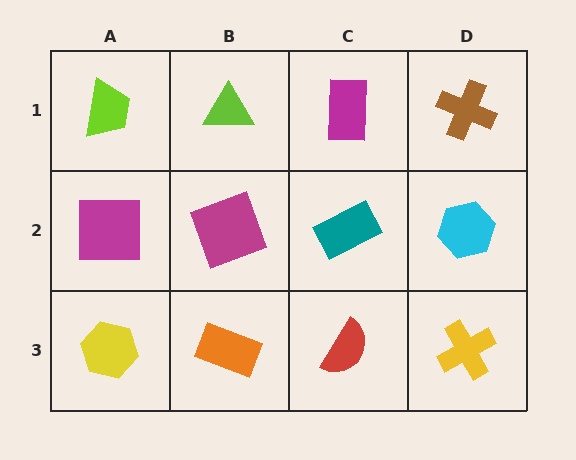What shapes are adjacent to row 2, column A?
A lime trapezoid (row 1, column A), a yellow hexagon (row 3, column A), a magenta square (row 2, column B).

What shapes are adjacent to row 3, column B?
A magenta square (row 2, column B), a yellow hexagon (row 3, column A), a red semicircle (row 3, column C).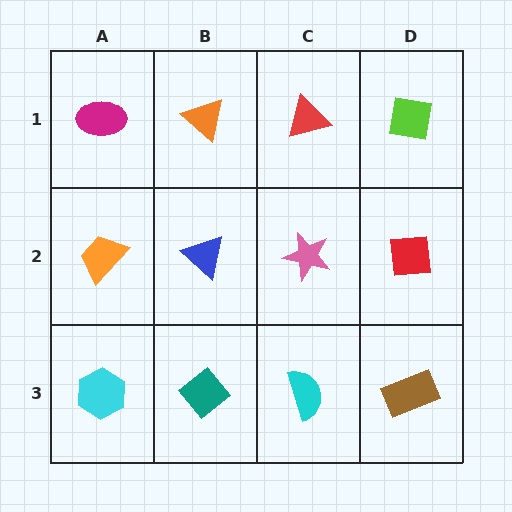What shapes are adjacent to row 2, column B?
An orange triangle (row 1, column B), a teal diamond (row 3, column B), an orange trapezoid (row 2, column A), a pink star (row 2, column C).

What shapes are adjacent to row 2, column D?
A lime square (row 1, column D), a brown rectangle (row 3, column D), a pink star (row 2, column C).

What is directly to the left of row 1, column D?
A red triangle.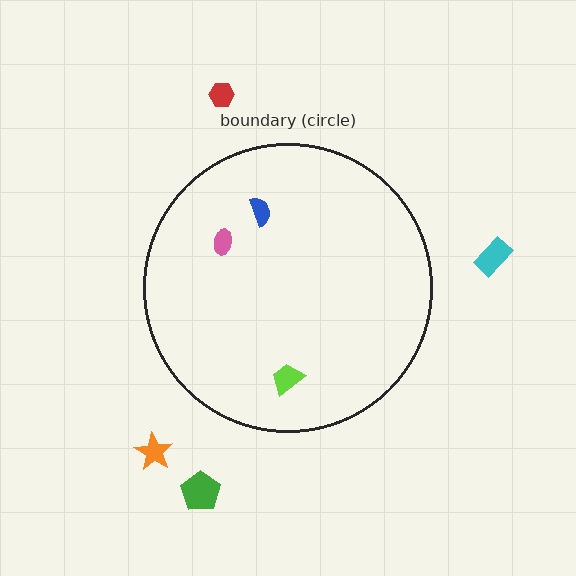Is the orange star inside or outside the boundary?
Outside.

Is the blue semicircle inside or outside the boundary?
Inside.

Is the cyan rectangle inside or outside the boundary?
Outside.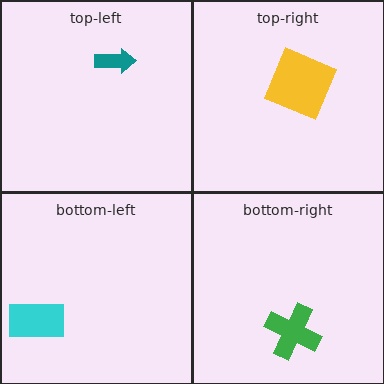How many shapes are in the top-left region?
1.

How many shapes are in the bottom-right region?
1.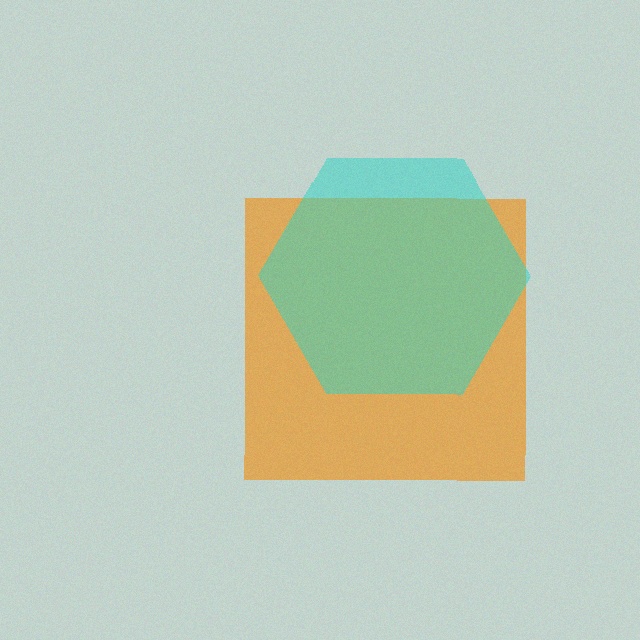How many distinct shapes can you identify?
There are 2 distinct shapes: an orange square, a cyan hexagon.